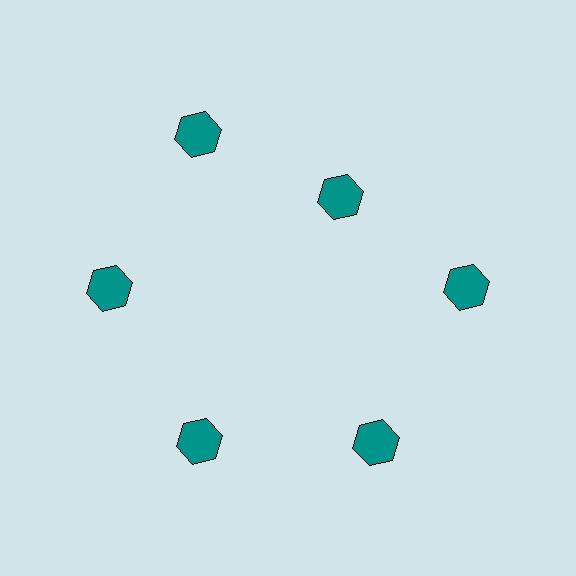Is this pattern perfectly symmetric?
No. The 6 teal hexagons are arranged in a ring, but one element near the 1 o'clock position is pulled inward toward the center, breaking the 6-fold rotational symmetry.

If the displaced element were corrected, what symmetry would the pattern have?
It would have 6-fold rotational symmetry — the pattern would map onto itself every 60 degrees.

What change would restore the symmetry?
The symmetry would be restored by moving it outward, back onto the ring so that all 6 hexagons sit at equal angles and equal distance from the center.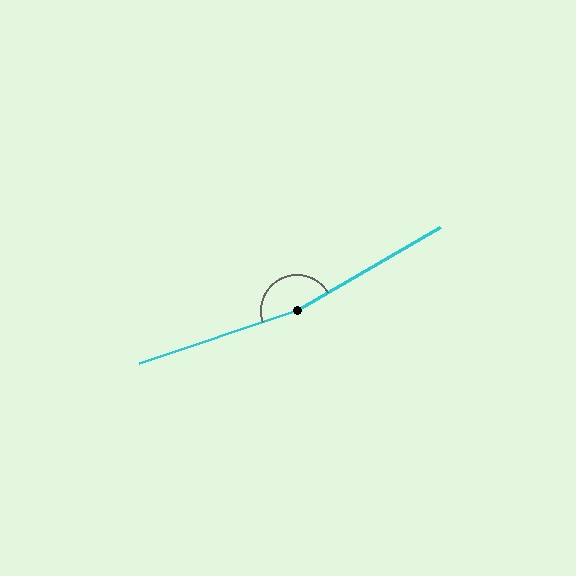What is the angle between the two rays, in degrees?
Approximately 168 degrees.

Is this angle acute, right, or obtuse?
It is obtuse.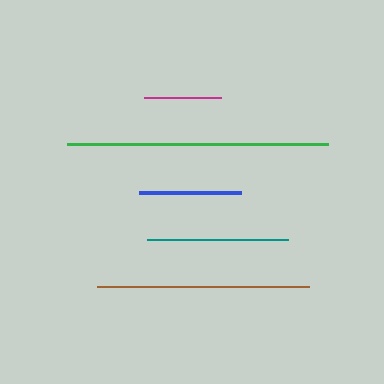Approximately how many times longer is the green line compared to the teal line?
The green line is approximately 1.9 times the length of the teal line.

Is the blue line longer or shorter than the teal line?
The teal line is longer than the blue line.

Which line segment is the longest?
The green line is the longest at approximately 262 pixels.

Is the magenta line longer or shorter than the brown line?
The brown line is longer than the magenta line.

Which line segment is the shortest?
The magenta line is the shortest at approximately 77 pixels.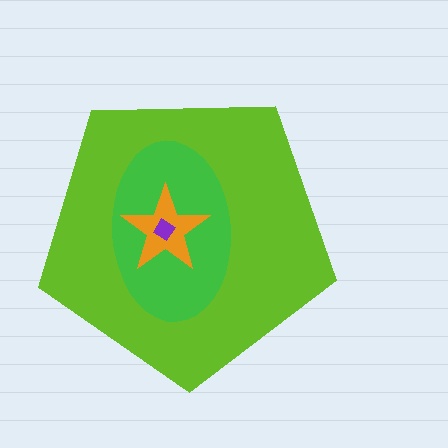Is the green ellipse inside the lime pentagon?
Yes.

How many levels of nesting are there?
4.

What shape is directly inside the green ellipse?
The orange star.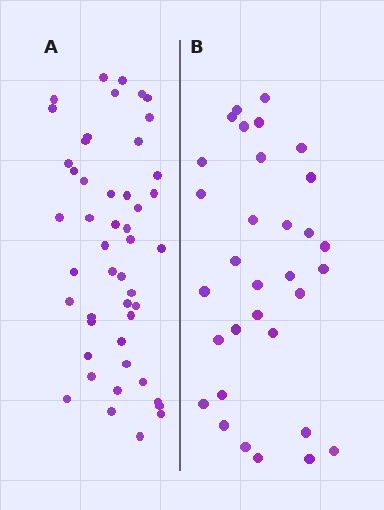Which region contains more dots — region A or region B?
Region A (the left region) has more dots.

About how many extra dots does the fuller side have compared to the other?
Region A has approximately 15 more dots than region B.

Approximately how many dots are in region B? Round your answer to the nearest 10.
About 30 dots. (The exact count is 32, which rounds to 30.)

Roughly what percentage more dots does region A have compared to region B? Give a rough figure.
About 50% more.